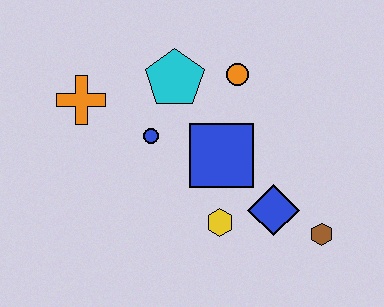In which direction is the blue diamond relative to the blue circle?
The blue diamond is to the right of the blue circle.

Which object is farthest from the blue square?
The orange cross is farthest from the blue square.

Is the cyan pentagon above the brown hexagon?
Yes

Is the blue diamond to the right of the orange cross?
Yes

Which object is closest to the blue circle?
The cyan pentagon is closest to the blue circle.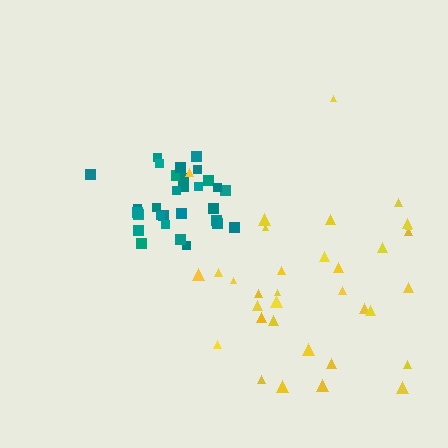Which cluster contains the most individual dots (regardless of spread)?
Yellow (34).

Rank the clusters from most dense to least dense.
teal, yellow.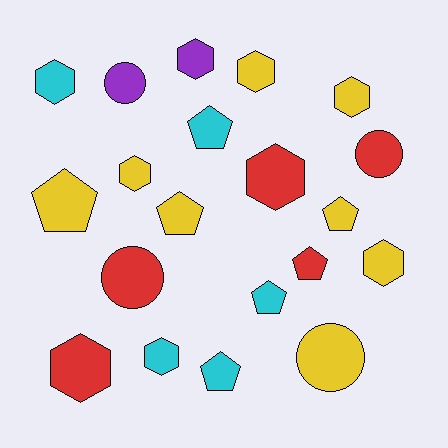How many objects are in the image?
There are 20 objects.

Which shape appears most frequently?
Hexagon, with 9 objects.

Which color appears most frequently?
Yellow, with 8 objects.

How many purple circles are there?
There is 1 purple circle.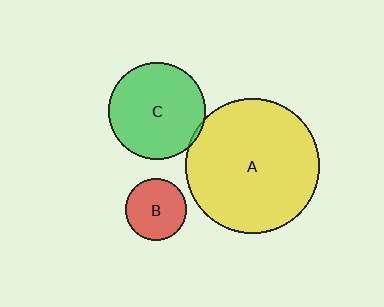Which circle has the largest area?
Circle A (yellow).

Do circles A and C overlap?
Yes.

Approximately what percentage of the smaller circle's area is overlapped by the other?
Approximately 5%.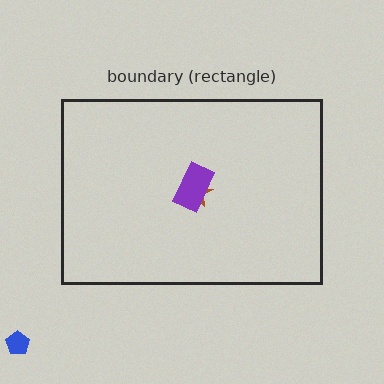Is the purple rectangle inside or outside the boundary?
Inside.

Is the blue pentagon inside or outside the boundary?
Outside.